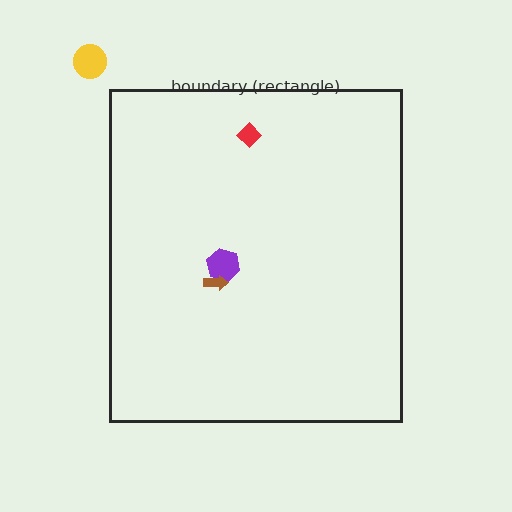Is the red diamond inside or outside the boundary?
Inside.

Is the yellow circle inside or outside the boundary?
Outside.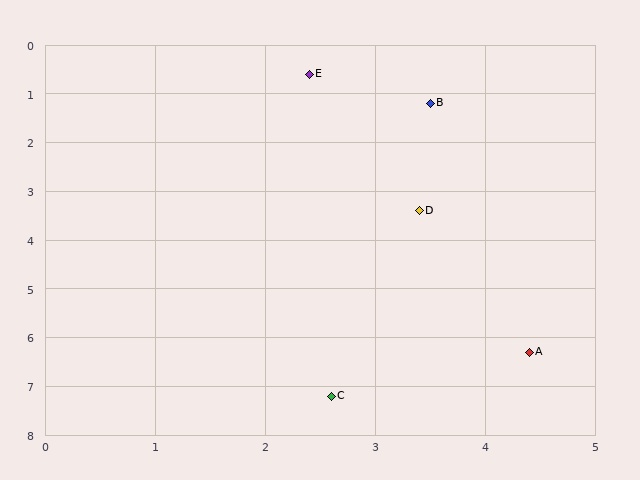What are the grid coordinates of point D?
Point D is at approximately (3.4, 3.4).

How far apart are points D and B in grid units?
Points D and B are about 2.2 grid units apart.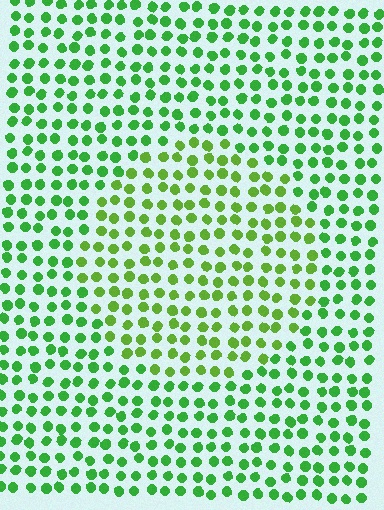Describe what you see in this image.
The image is filled with small green elements in a uniform arrangement. A circle-shaped region is visible where the elements are tinted to a slightly different hue, forming a subtle color boundary.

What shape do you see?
I see a circle.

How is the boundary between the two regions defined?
The boundary is defined purely by a slight shift in hue (about 25 degrees). Spacing, size, and orientation are identical on both sides.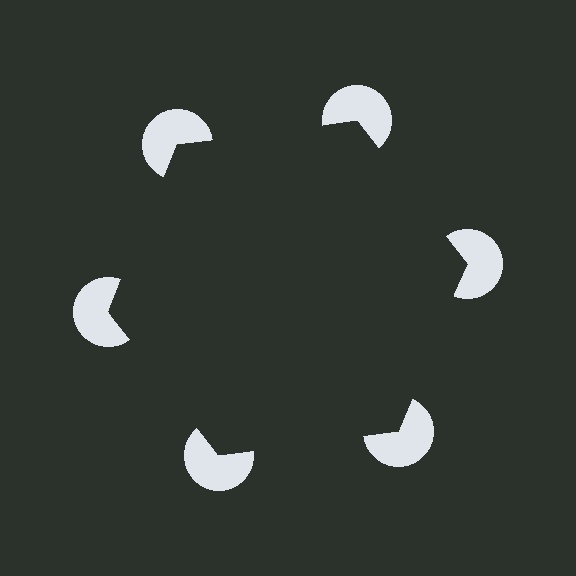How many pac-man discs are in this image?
There are 6 — one at each vertex of the illusory hexagon.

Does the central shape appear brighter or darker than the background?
It typically appears slightly darker than the background, even though no actual brightness change is drawn.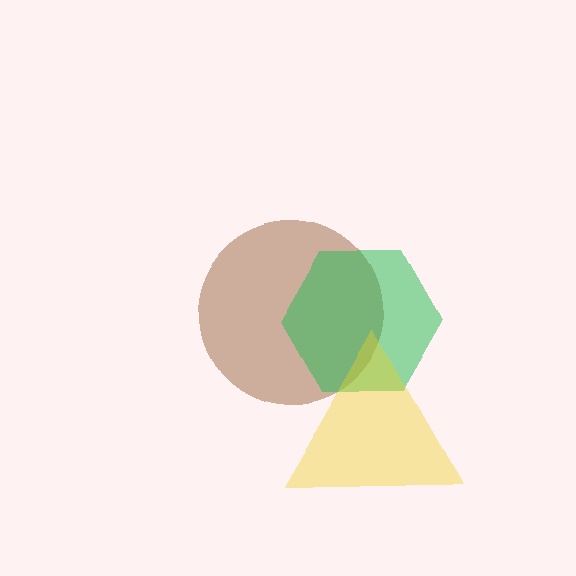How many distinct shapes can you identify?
There are 3 distinct shapes: a brown circle, a green hexagon, a yellow triangle.